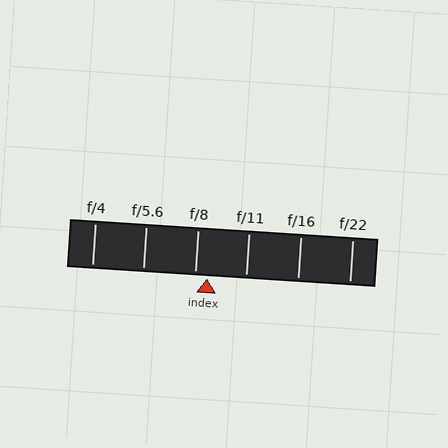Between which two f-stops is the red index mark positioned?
The index mark is between f/8 and f/11.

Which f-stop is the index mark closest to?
The index mark is closest to f/8.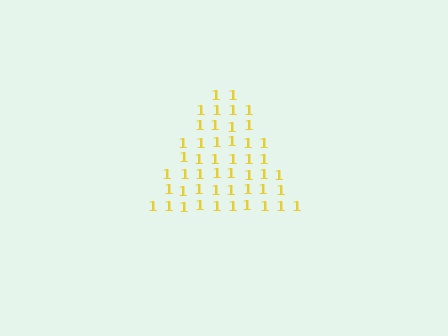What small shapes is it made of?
It is made of small digit 1's.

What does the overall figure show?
The overall figure shows a triangle.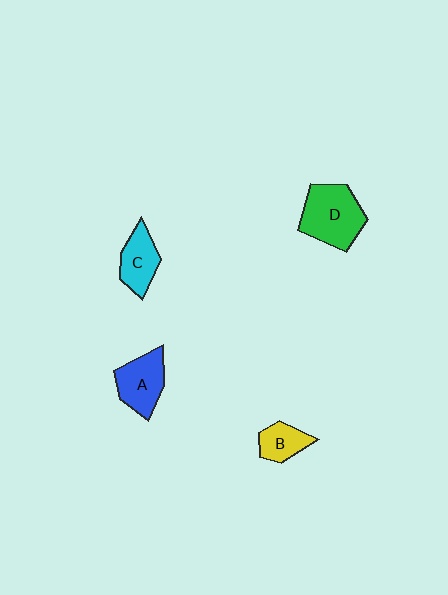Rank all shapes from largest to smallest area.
From largest to smallest: D (green), A (blue), C (cyan), B (yellow).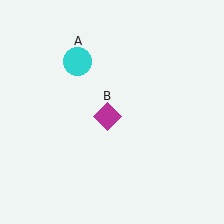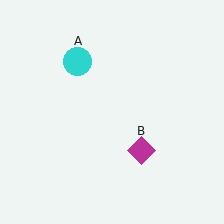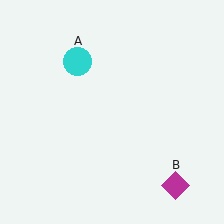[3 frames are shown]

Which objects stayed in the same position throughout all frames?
Cyan circle (object A) remained stationary.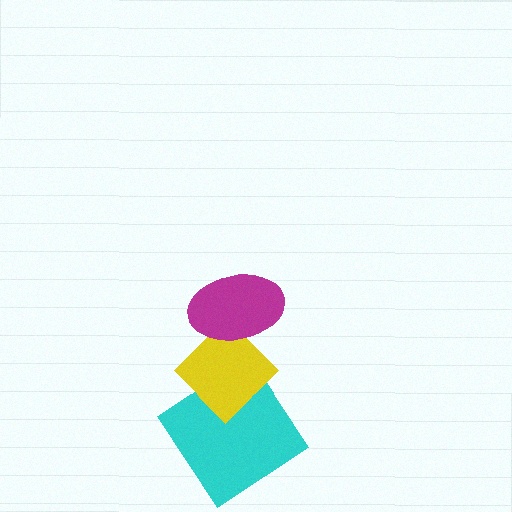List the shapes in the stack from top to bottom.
From top to bottom: the magenta ellipse, the yellow diamond, the cyan diamond.